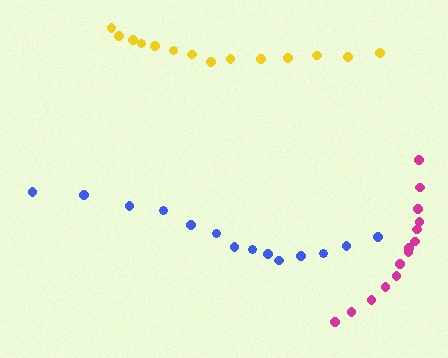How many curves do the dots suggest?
There are 3 distinct paths.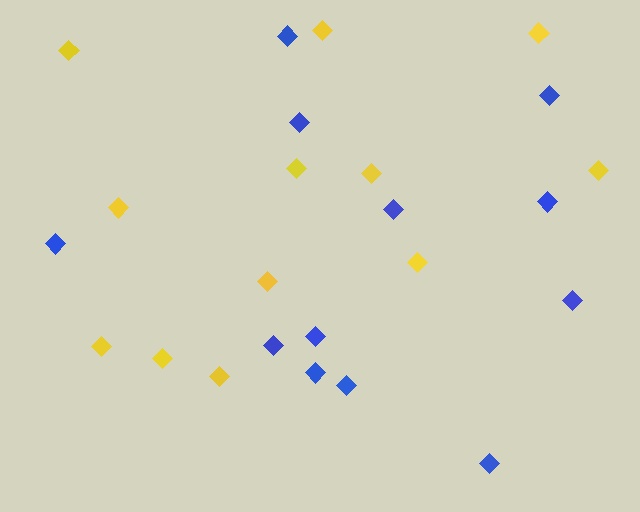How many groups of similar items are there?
There are 2 groups: one group of blue diamonds (12) and one group of yellow diamonds (12).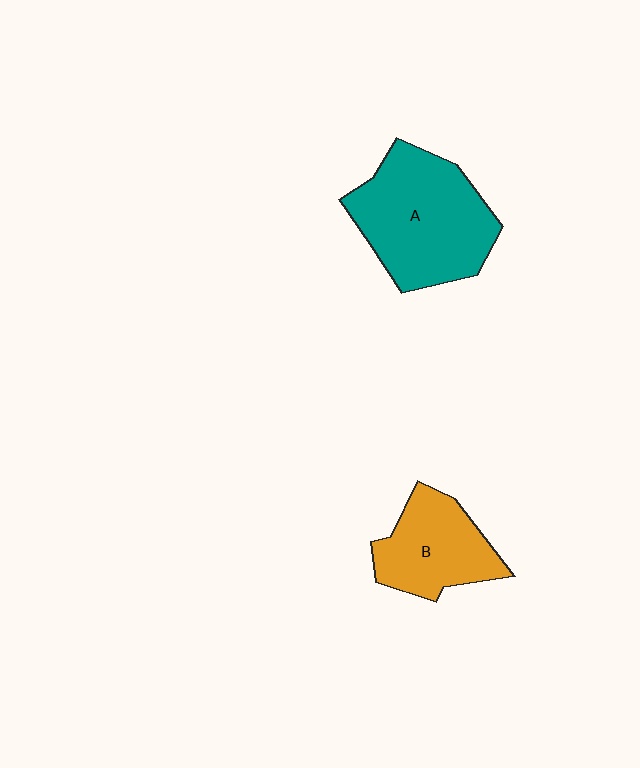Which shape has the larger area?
Shape A (teal).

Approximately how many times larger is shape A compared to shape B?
Approximately 1.6 times.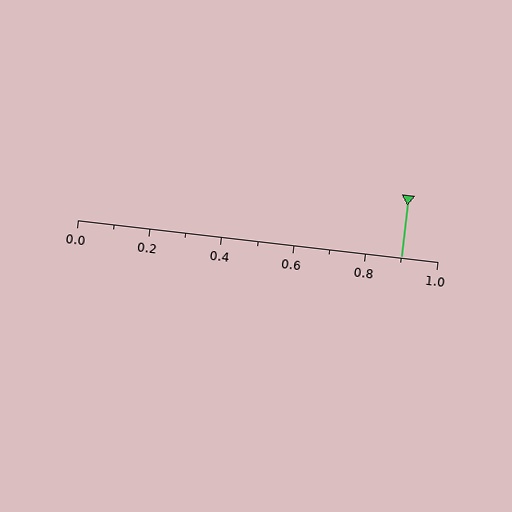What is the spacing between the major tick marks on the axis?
The major ticks are spaced 0.2 apart.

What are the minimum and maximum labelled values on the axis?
The axis runs from 0.0 to 1.0.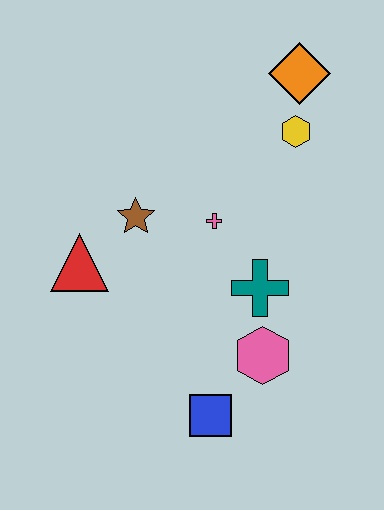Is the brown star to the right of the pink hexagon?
No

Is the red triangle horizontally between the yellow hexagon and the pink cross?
No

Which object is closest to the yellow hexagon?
The orange diamond is closest to the yellow hexagon.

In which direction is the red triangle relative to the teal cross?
The red triangle is to the left of the teal cross.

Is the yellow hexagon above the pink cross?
Yes